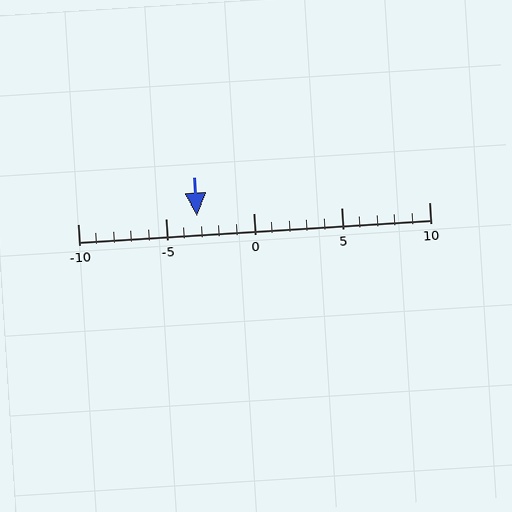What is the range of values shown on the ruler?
The ruler shows values from -10 to 10.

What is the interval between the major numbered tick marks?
The major tick marks are spaced 5 units apart.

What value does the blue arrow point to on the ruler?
The blue arrow points to approximately -3.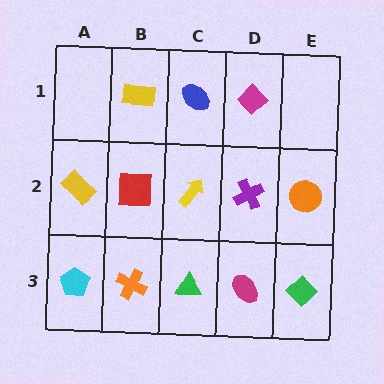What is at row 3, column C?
A green triangle.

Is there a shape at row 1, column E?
No, that cell is empty.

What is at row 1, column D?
A magenta diamond.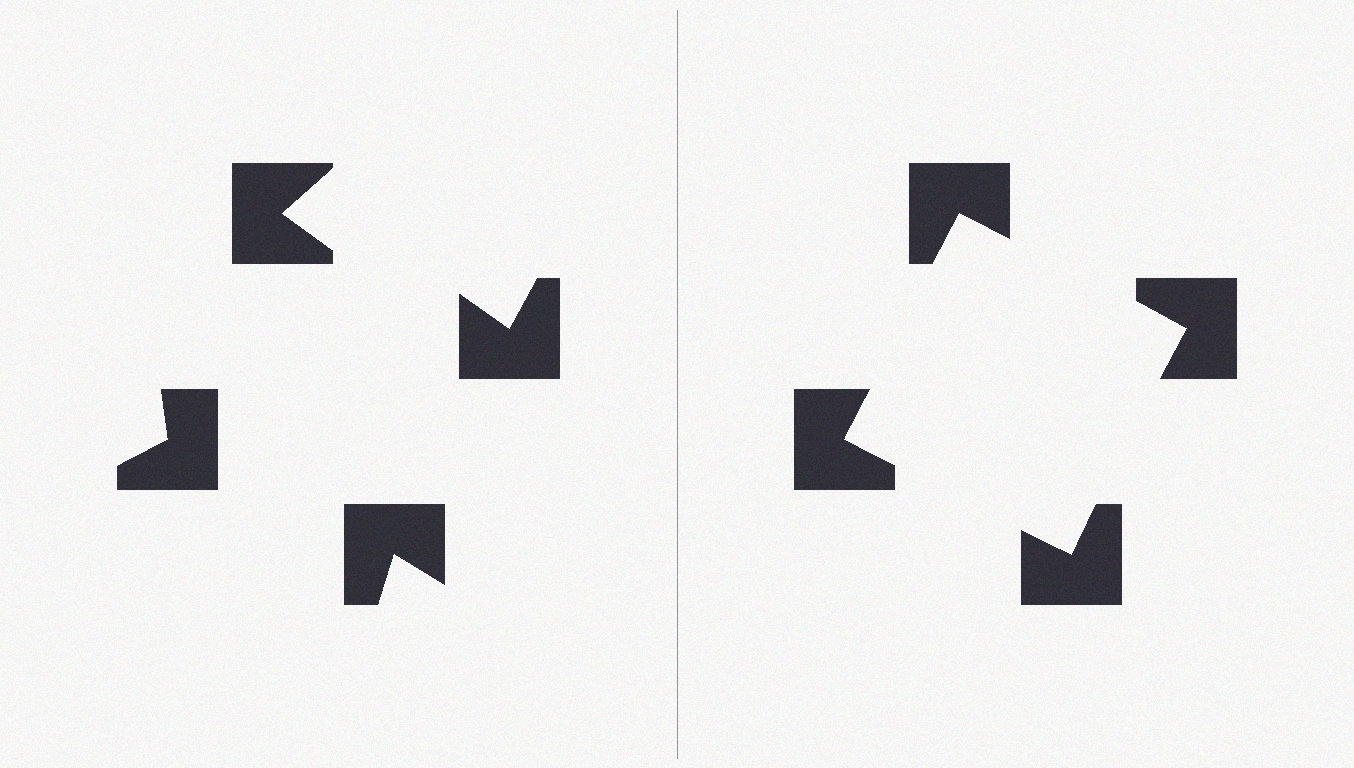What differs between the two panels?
The notched squares are positioned identically on both sides; only the wedge orientations differ. On the right they align to a square; on the left they are misaligned.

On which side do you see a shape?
An illusory square appears on the right side. On the left side the wedge cuts are rotated, so no coherent shape forms.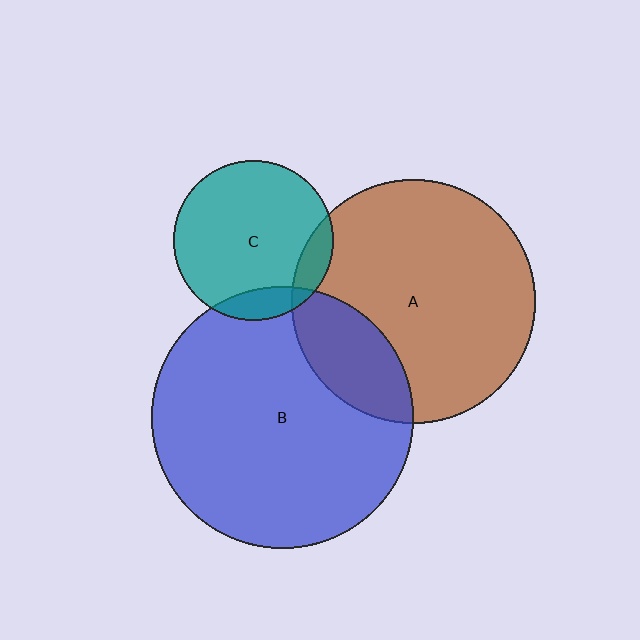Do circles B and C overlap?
Yes.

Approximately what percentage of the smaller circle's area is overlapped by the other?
Approximately 10%.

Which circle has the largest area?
Circle B (blue).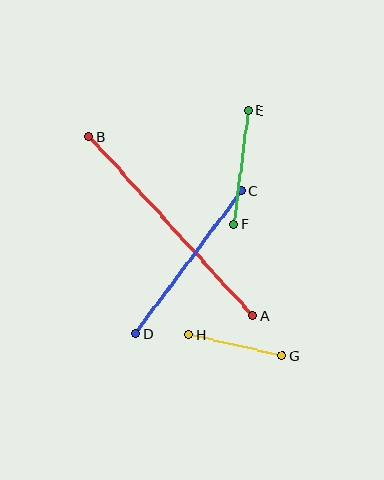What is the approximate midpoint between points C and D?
The midpoint is at approximately (189, 262) pixels.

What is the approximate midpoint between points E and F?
The midpoint is at approximately (241, 167) pixels.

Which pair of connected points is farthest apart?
Points A and B are farthest apart.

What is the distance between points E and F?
The distance is approximately 115 pixels.